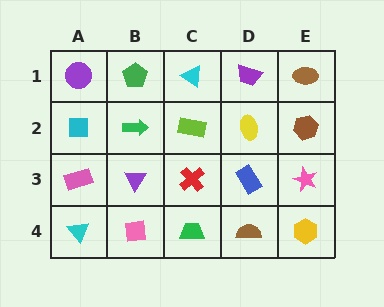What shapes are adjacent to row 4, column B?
A purple triangle (row 3, column B), a cyan triangle (row 4, column A), a green trapezoid (row 4, column C).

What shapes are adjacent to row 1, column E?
A brown hexagon (row 2, column E), a purple trapezoid (row 1, column D).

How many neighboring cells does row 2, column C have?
4.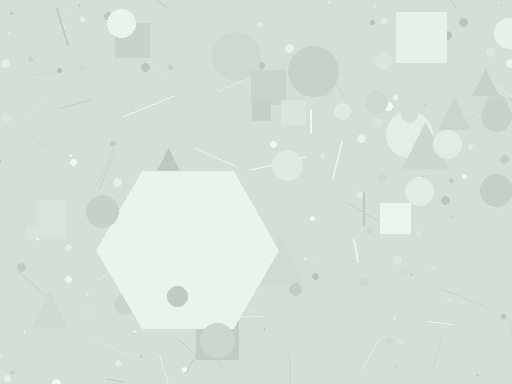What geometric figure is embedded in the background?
A hexagon is embedded in the background.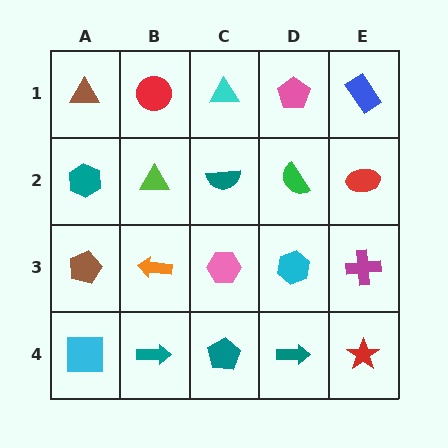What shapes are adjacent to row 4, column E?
A magenta cross (row 3, column E), a teal arrow (row 4, column D).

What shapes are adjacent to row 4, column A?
A brown pentagon (row 3, column A), a teal arrow (row 4, column B).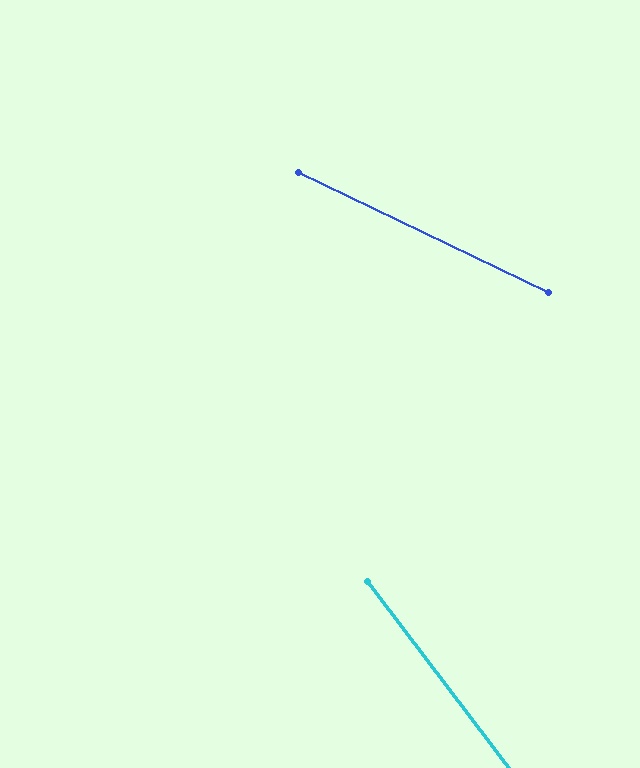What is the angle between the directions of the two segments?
Approximately 27 degrees.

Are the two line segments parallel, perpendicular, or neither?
Neither parallel nor perpendicular — they differ by about 27°.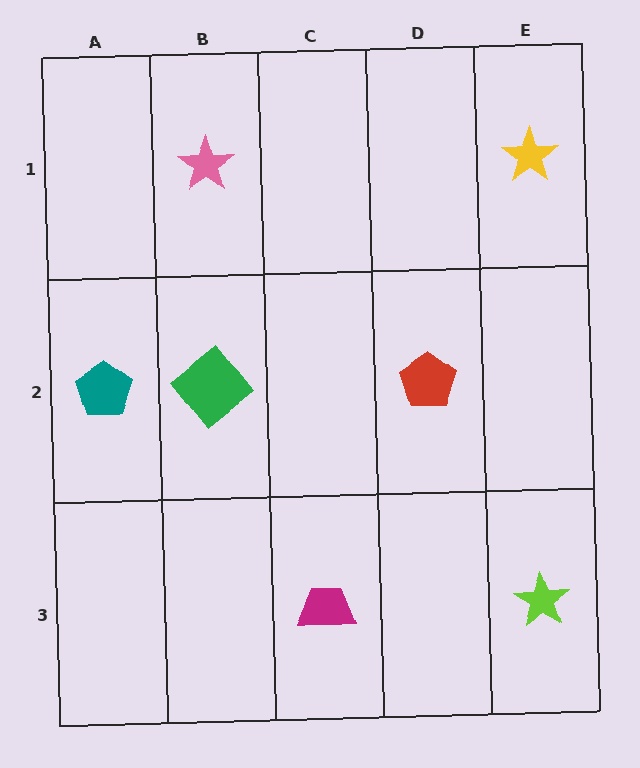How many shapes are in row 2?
3 shapes.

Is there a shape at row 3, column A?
No, that cell is empty.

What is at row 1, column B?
A pink star.